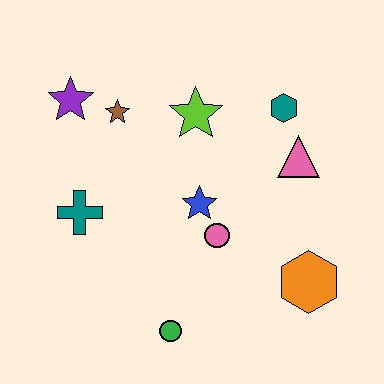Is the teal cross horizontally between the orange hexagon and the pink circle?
No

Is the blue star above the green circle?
Yes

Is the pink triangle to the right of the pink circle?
Yes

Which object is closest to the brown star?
The purple star is closest to the brown star.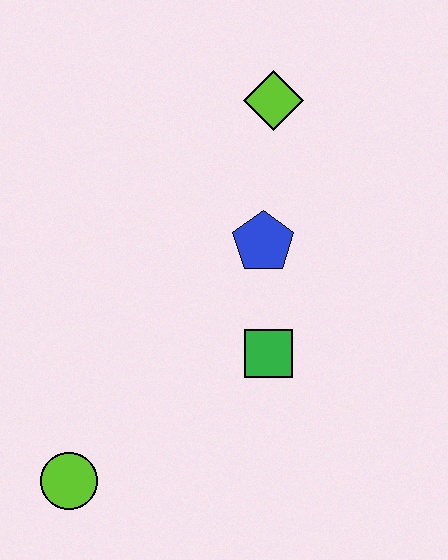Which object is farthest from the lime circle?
The lime diamond is farthest from the lime circle.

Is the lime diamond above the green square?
Yes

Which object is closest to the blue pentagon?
The green square is closest to the blue pentagon.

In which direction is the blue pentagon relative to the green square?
The blue pentagon is above the green square.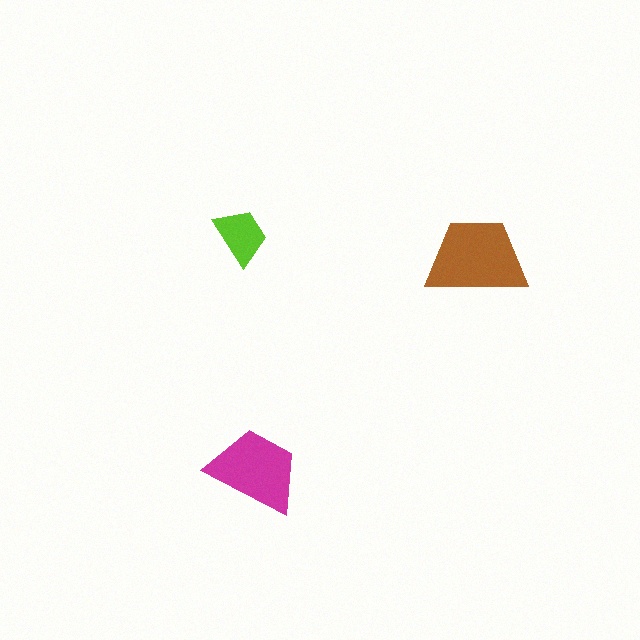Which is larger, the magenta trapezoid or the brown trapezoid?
The brown one.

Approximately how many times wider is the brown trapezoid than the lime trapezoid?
About 1.5 times wider.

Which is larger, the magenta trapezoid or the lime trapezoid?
The magenta one.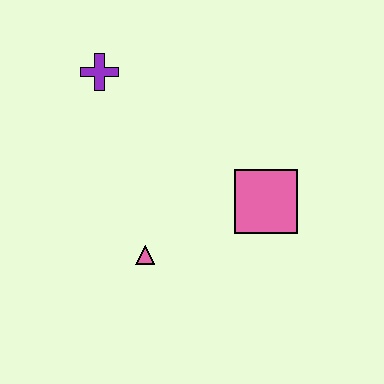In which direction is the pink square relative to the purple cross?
The pink square is to the right of the purple cross.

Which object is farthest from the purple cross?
The pink square is farthest from the purple cross.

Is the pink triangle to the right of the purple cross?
Yes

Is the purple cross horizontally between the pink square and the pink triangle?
No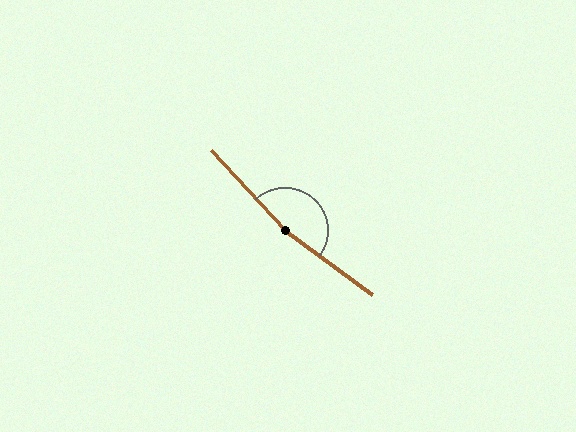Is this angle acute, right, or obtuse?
It is obtuse.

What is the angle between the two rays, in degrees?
Approximately 169 degrees.